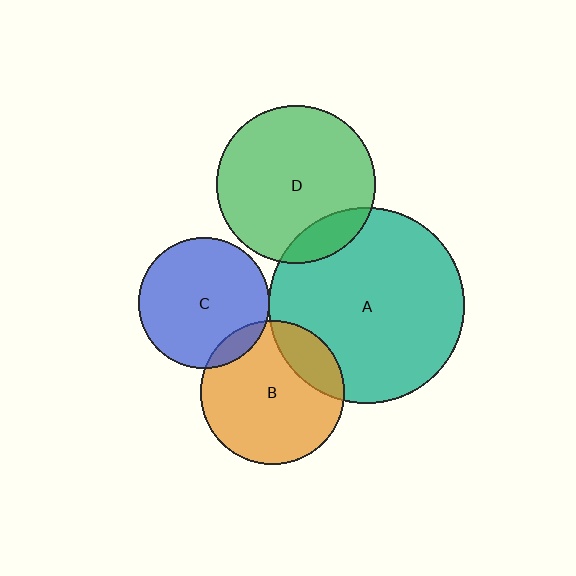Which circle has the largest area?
Circle A (teal).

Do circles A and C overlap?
Yes.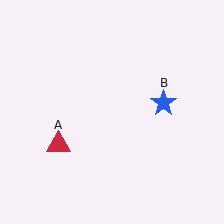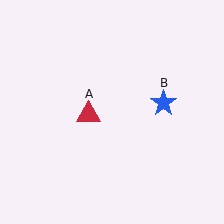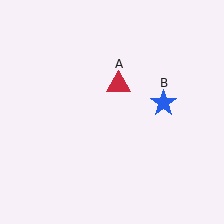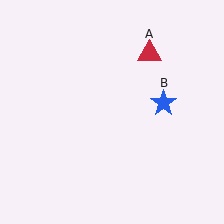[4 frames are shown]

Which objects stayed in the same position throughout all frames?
Blue star (object B) remained stationary.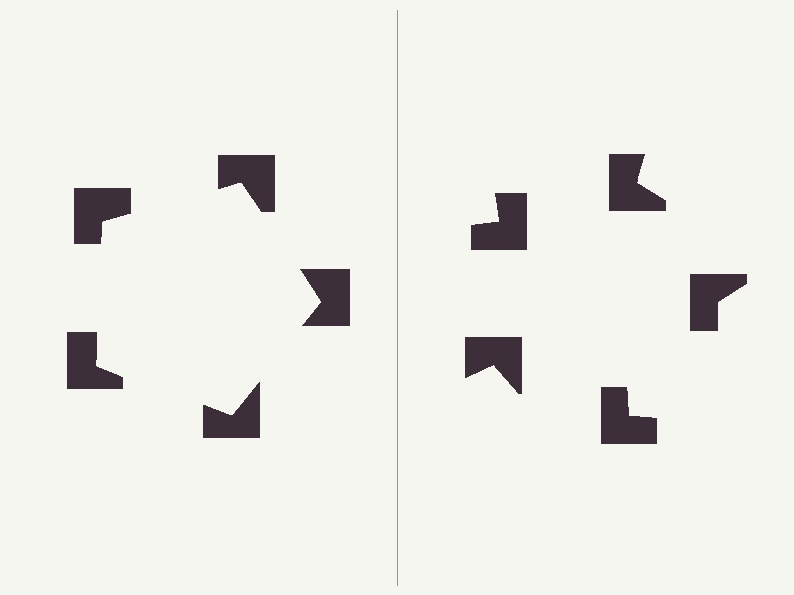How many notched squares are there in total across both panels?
10 — 5 on each side.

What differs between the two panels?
The notched squares are positioned identically on both sides; only the wedge orientations differ. On the left they align to a pentagon; on the right they are misaligned.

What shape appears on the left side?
An illusory pentagon.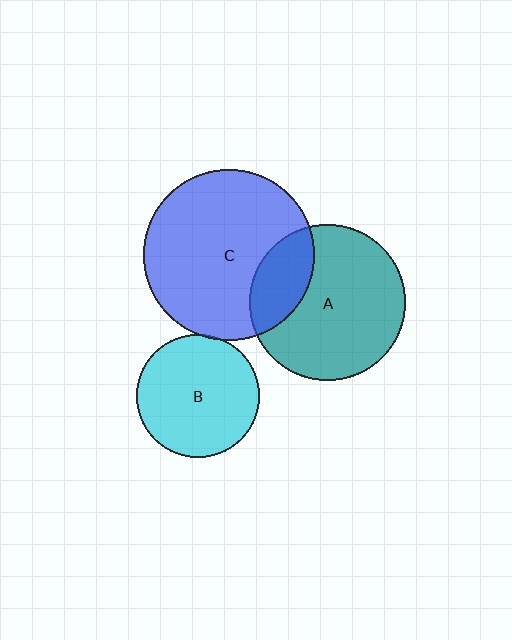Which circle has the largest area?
Circle C (blue).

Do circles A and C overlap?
Yes.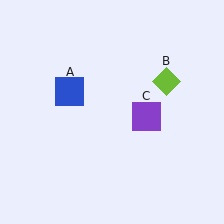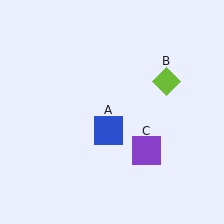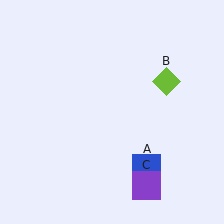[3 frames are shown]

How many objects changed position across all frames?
2 objects changed position: blue square (object A), purple square (object C).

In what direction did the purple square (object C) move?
The purple square (object C) moved down.